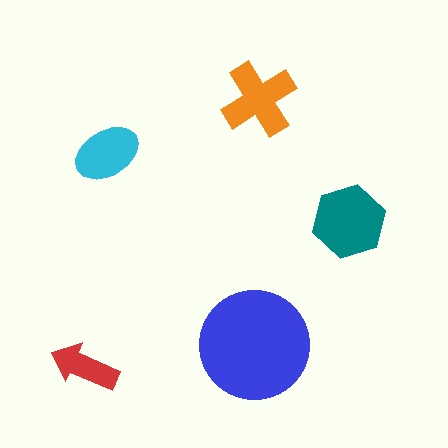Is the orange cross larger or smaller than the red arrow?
Larger.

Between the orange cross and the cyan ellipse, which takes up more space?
The orange cross.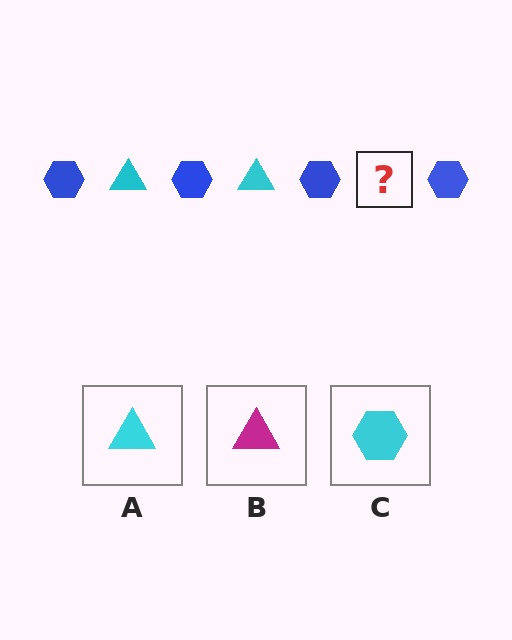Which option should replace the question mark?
Option A.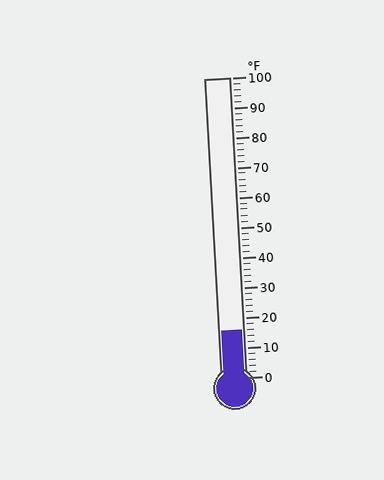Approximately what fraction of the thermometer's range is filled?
The thermometer is filled to approximately 15% of its range.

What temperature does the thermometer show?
The thermometer shows approximately 16°F.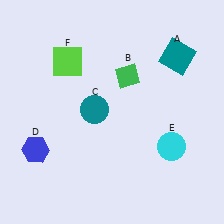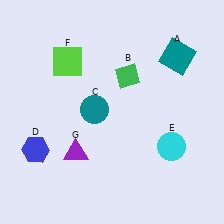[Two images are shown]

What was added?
A purple triangle (G) was added in Image 2.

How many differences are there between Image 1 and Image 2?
There is 1 difference between the two images.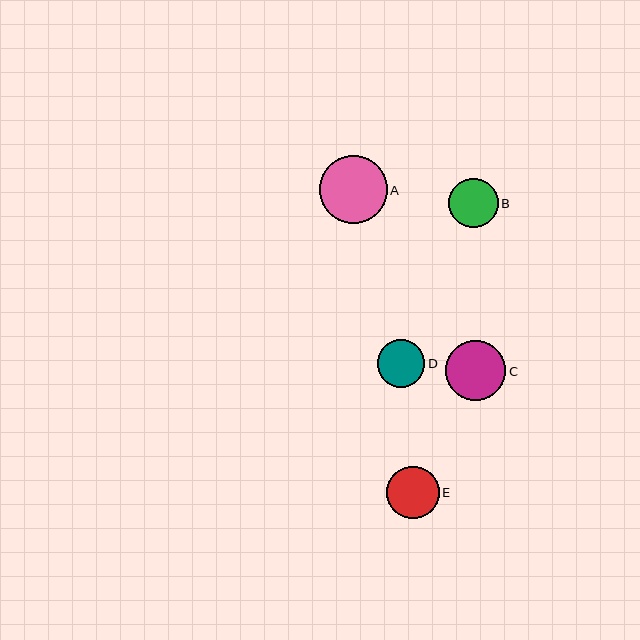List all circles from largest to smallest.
From largest to smallest: A, C, E, B, D.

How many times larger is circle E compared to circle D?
Circle E is approximately 1.1 times the size of circle D.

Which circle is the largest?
Circle A is the largest with a size of approximately 68 pixels.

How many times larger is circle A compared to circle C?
Circle A is approximately 1.1 times the size of circle C.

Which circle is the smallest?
Circle D is the smallest with a size of approximately 47 pixels.